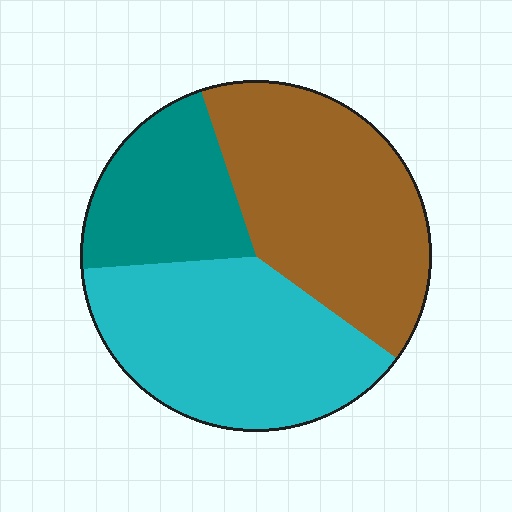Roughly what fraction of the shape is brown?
Brown takes up between a quarter and a half of the shape.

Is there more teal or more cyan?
Cyan.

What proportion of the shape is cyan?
Cyan covers around 40% of the shape.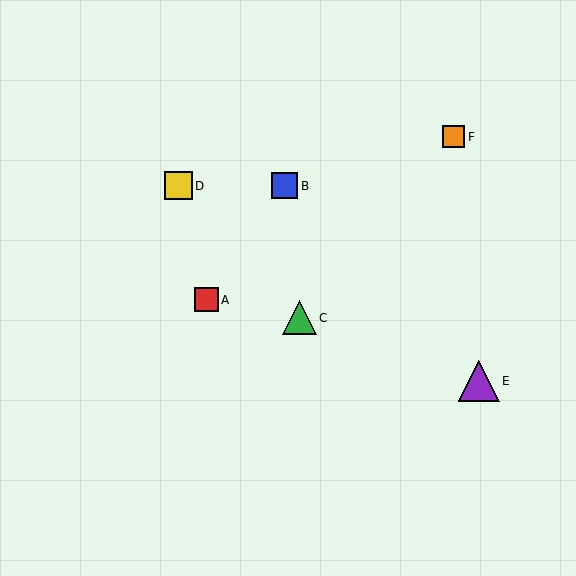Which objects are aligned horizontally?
Objects B, D are aligned horizontally.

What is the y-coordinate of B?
Object B is at y≈186.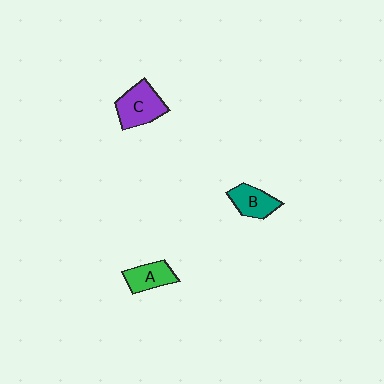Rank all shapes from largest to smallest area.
From largest to smallest: C (purple), B (teal), A (green).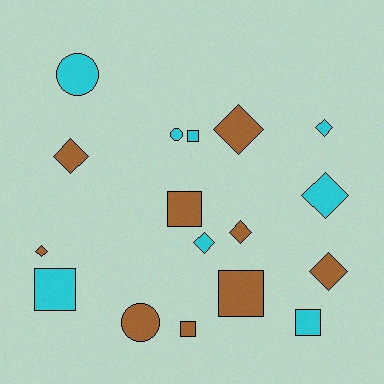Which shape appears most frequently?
Diamond, with 8 objects.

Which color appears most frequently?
Brown, with 9 objects.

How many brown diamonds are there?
There are 5 brown diamonds.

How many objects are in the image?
There are 17 objects.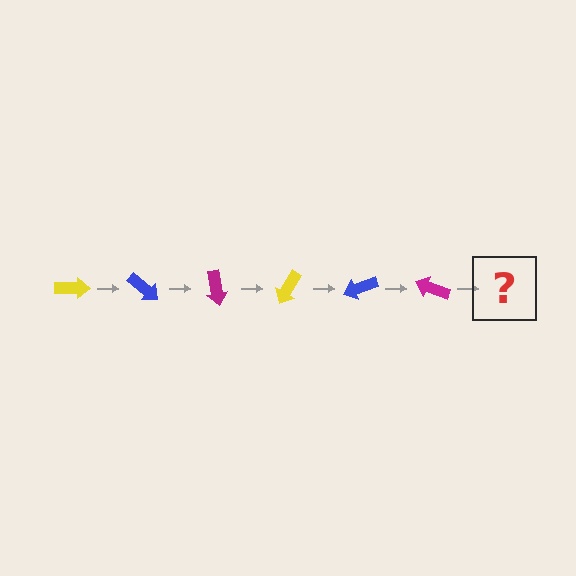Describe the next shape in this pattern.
It should be a yellow arrow, rotated 240 degrees from the start.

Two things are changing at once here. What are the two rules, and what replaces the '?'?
The two rules are that it rotates 40 degrees each step and the color cycles through yellow, blue, and magenta. The '?' should be a yellow arrow, rotated 240 degrees from the start.